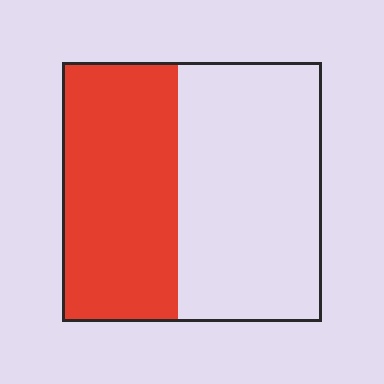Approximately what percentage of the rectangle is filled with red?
Approximately 45%.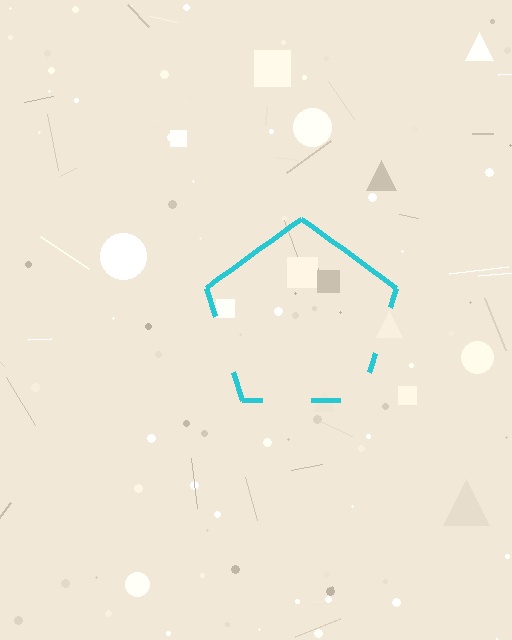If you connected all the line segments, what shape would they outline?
They would outline a pentagon.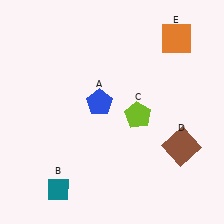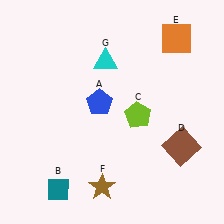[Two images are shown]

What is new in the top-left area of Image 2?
A cyan triangle (G) was added in the top-left area of Image 2.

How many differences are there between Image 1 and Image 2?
There are 2 differences between the two images.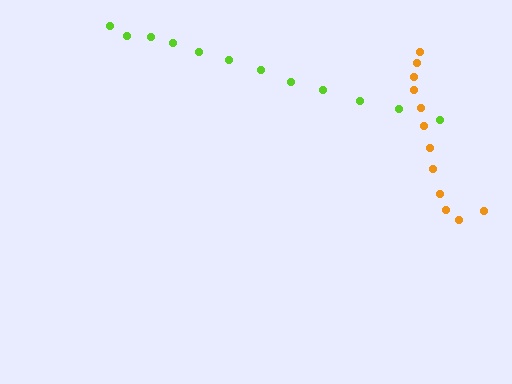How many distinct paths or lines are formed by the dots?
There are 2 distinct paths.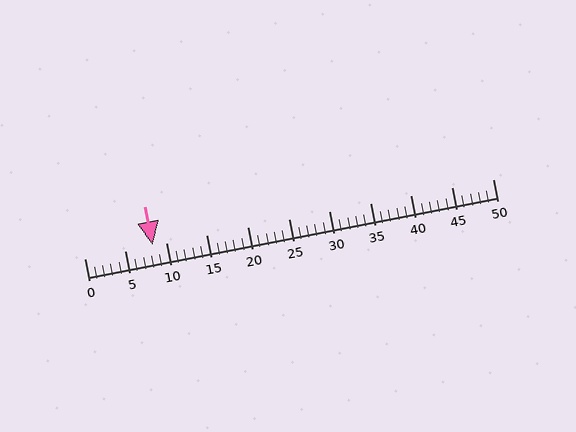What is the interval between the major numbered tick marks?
The major tick marks are spaced 5 units apart.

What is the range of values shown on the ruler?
The ruler shows values from 0 to 50.